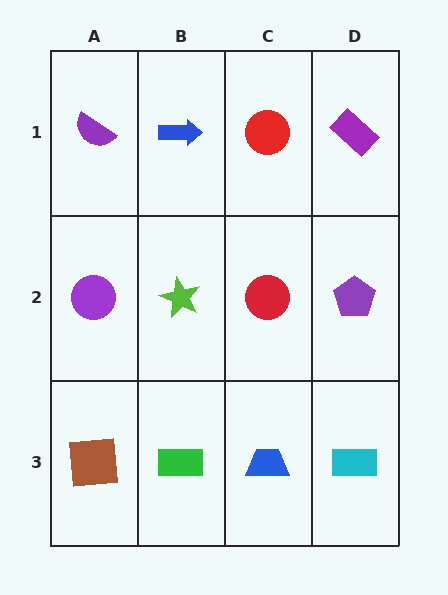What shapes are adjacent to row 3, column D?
A purple pentagon (row 2, column D), a blue trapezoid (row 3, column C).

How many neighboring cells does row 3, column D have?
2.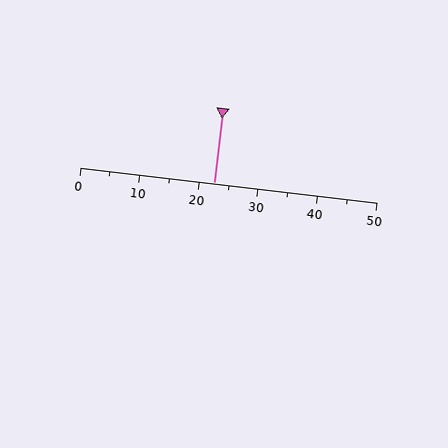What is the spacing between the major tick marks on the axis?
The major ticks are spaced 10 apart.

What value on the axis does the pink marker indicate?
The marker indicates approximately 22.5.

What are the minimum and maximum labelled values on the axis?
The axis runs from 0 to 50.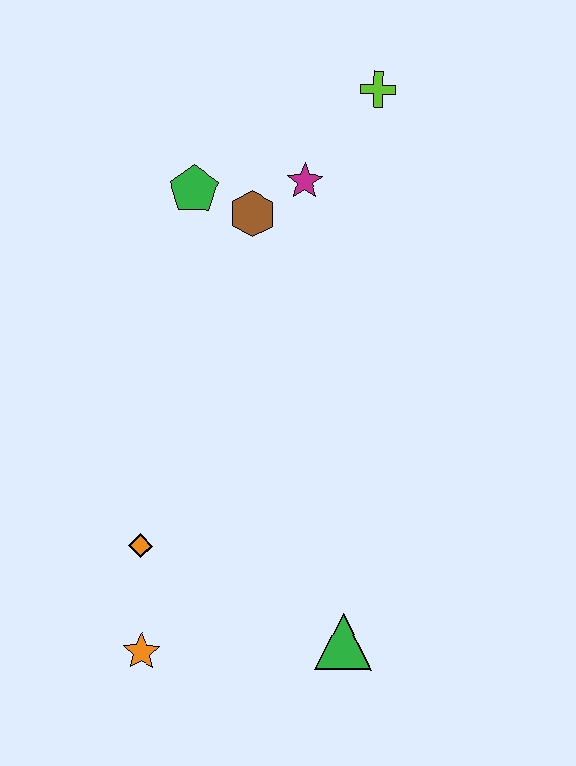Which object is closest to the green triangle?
The orange star is closest to the green triangle.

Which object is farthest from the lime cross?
The orange star is farthest from the lime cross.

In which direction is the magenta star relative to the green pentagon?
The magenta star is to the right of the green pentagon.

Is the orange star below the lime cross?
Yes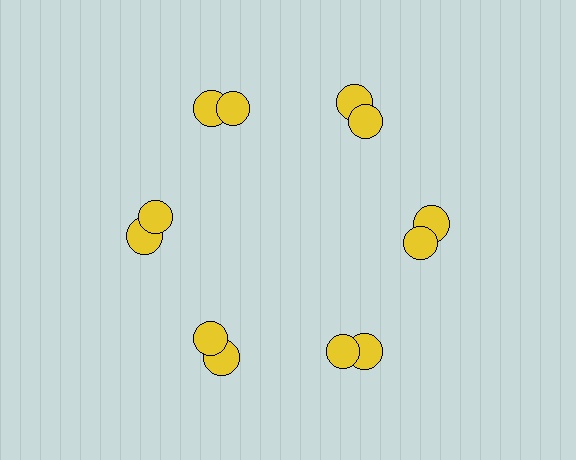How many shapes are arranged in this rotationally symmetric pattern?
There are 12 shapes, arranged in 6 groups of 2.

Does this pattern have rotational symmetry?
Yes, this pattern has 6-fold rotational symmetry. It looks the same after rotating 60 degrees around the center.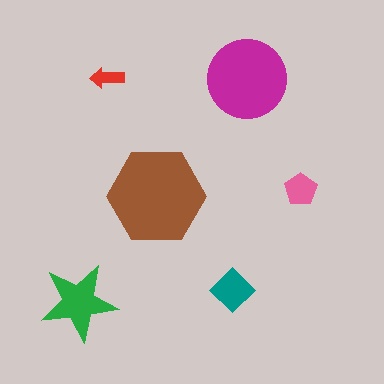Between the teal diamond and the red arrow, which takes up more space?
The teal diamond.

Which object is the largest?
The brown hexagon.